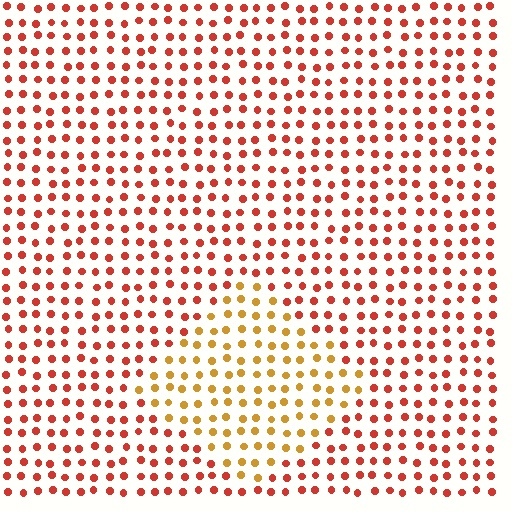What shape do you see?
I see a diamond.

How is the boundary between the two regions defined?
The boundary is defined purely by a slight shift in hue (about 36 degrees). Spacing, size, and orientation are identical on both sides.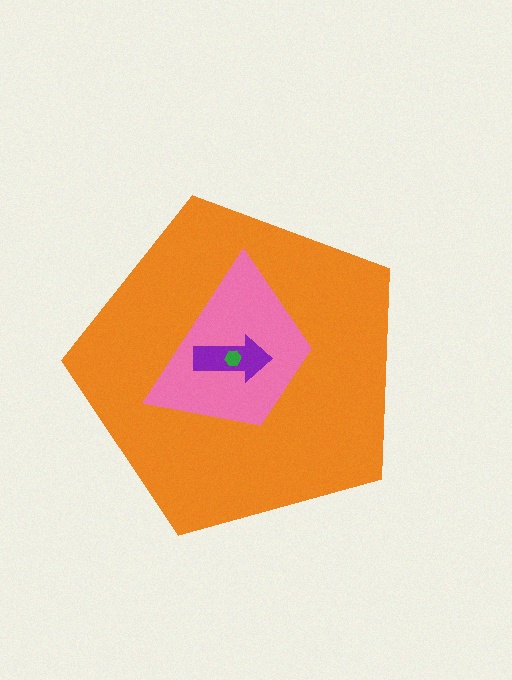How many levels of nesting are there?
4.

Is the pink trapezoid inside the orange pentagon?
Yes.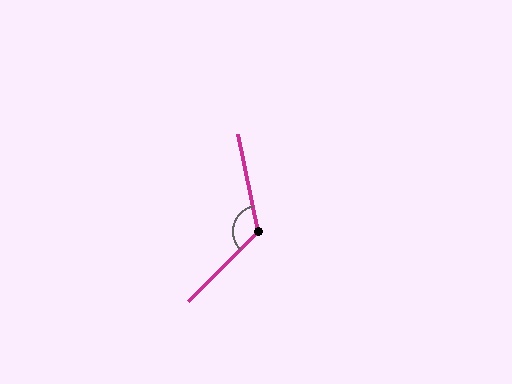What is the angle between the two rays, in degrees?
Approximately 124 degrees.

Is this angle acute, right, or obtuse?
It is obtuse.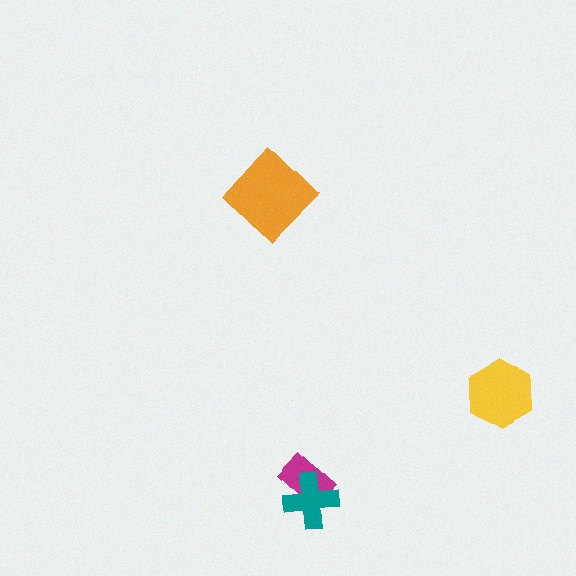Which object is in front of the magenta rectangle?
The teal cross is in front of the magenta rectangle.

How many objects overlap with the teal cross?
1 object overlaps with the teal cross.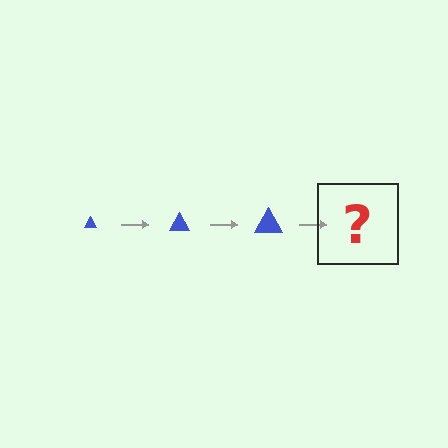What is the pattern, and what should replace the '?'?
The pattern is that the triangle gets progressively larger each step. The '?' should be a blue triangle, larger than the previous one.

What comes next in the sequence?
The next element should be a blue triangle, larger than the previous one.